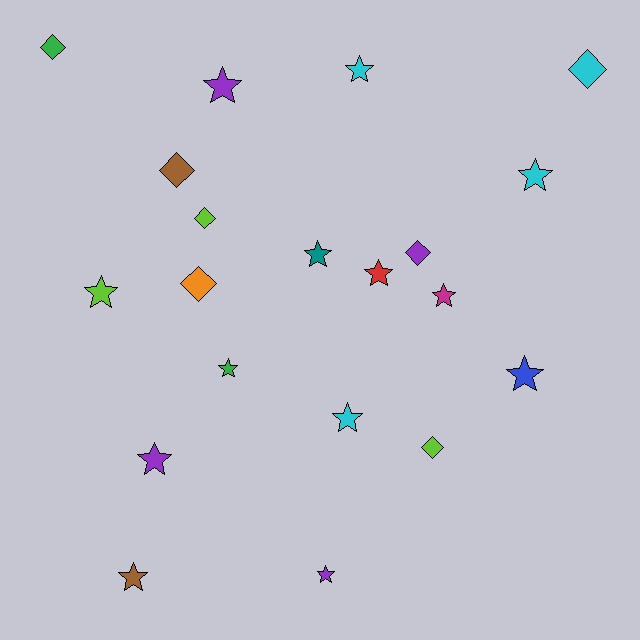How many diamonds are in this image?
There are 7 diamonds.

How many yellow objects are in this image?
There are no yellow objects.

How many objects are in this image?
There are 20 objects.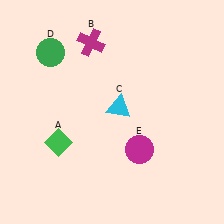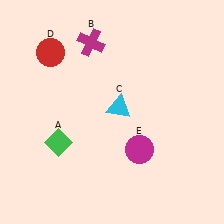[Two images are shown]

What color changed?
The circle (D) changed from green in Image 1 to red in Image 2.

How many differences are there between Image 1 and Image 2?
There is 1 difference between the two images.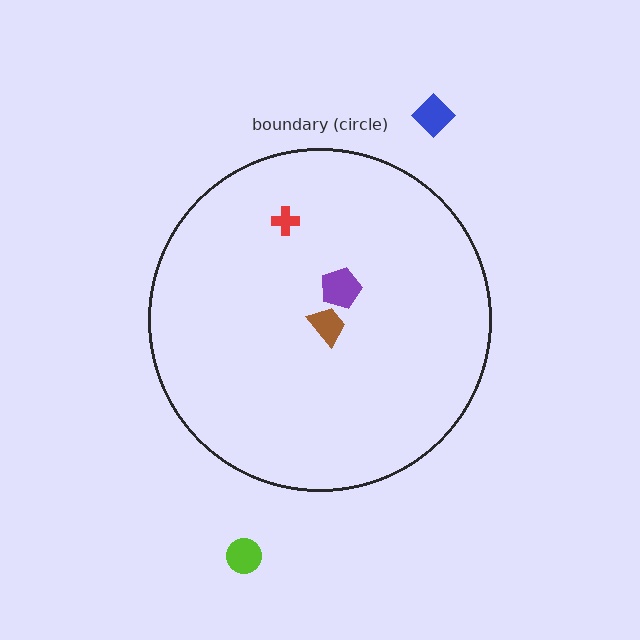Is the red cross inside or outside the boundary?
Inside.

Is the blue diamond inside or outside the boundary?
Outside.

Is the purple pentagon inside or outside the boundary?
Inside.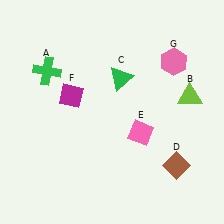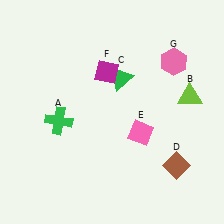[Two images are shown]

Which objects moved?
The objects that moved are: the green cross (A), the magenta diamond (F).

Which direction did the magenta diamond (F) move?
The magenta diamond (F) moved right.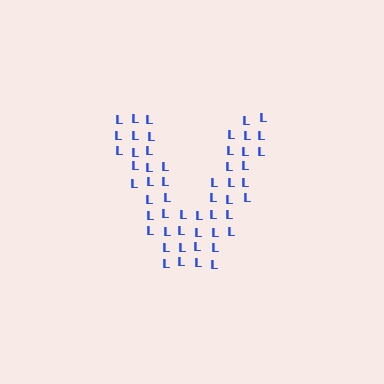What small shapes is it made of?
It is made of small letter L's.